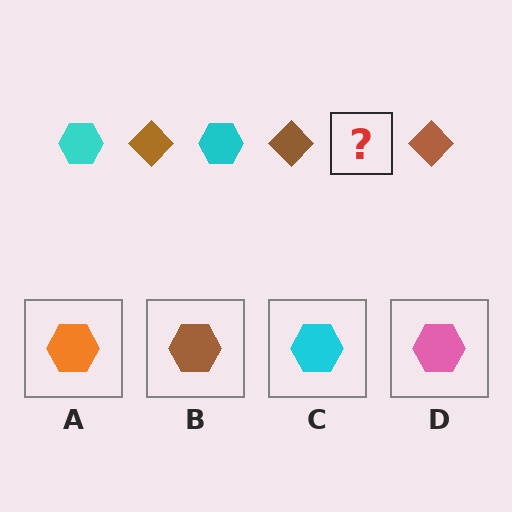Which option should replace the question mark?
Option C.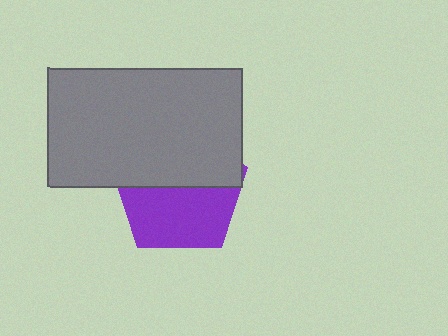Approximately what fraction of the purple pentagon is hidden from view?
Roughly 48% of the purple pentagon is hidden behind the gray rectangle.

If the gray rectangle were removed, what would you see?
You would see the complete purple pentagon.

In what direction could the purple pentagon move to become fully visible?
The purple pentagon could move down. That would shift it out from behind the gray rectangle entirely.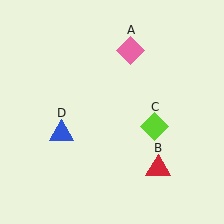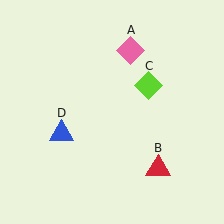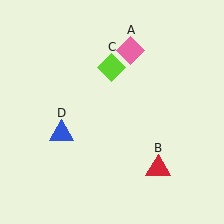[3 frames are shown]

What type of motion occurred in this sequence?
The lime diamond (object C) rotated counterclockwise around the center of the scene.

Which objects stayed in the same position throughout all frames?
Pink diamond (object A) and red triangle (object B) and blue triangle (object D) remained stationary.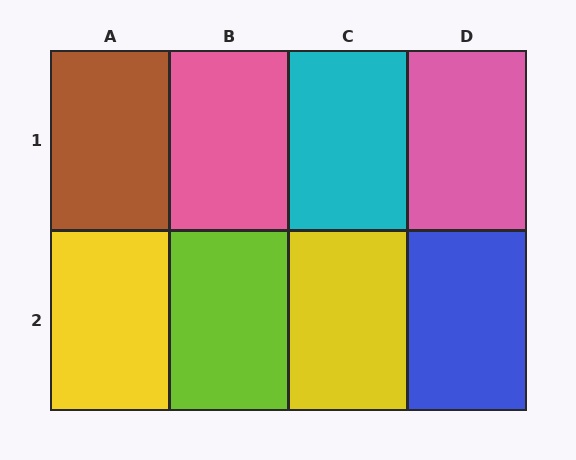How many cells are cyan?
1 cell is cyan.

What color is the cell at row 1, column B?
Pink.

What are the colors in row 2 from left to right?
Yellow, lime, yellow, blue.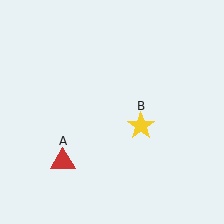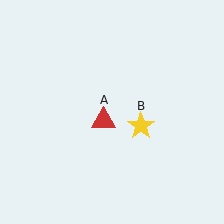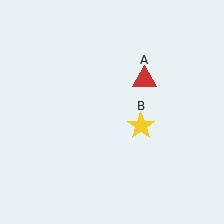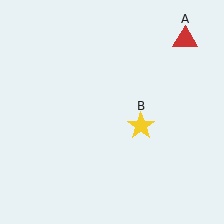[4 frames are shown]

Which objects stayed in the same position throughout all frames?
Yellow star (object B) remained stationary.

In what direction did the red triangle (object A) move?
The red triangle (object A) moved up and to the right.